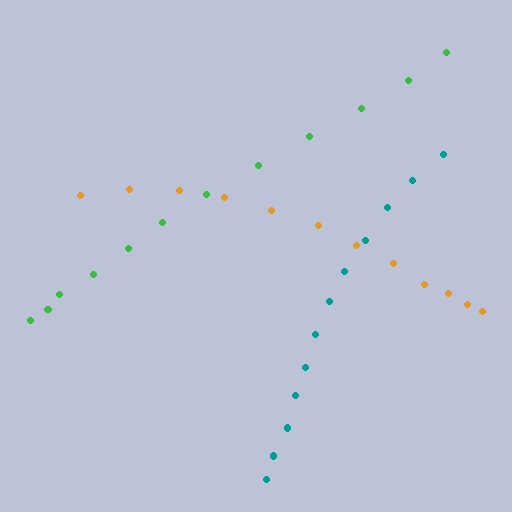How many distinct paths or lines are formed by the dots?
There are 3 distinct paths.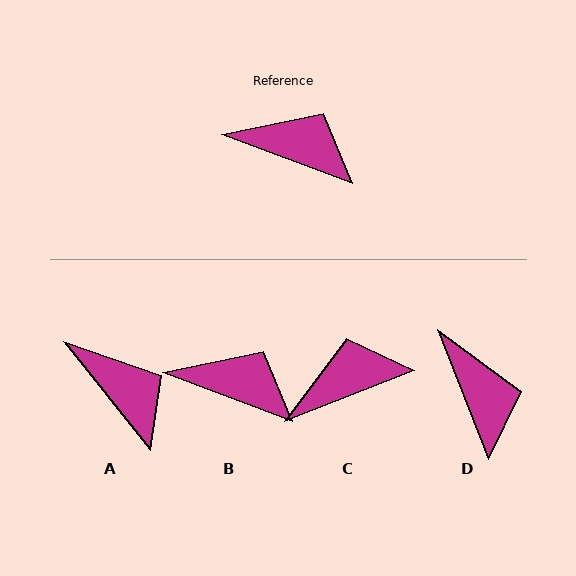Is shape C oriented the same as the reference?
No, it is off by about 42 degrees.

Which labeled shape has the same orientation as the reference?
B.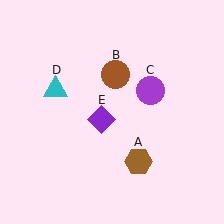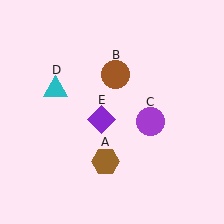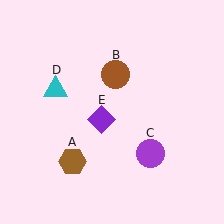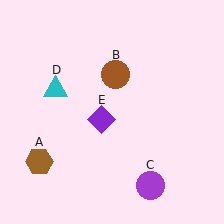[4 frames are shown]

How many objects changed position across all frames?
2 objects changed position: brown hexagon (object A), purple circle (object C).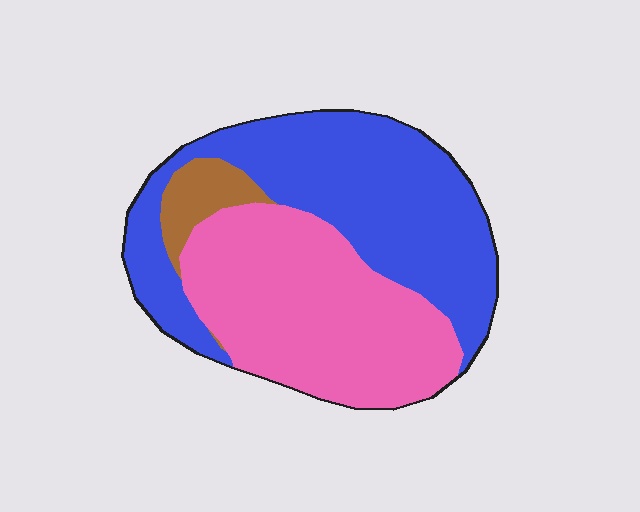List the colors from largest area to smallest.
From largest to smallest: blue, pink, brown.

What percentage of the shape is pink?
Pink covers 44% of the shape.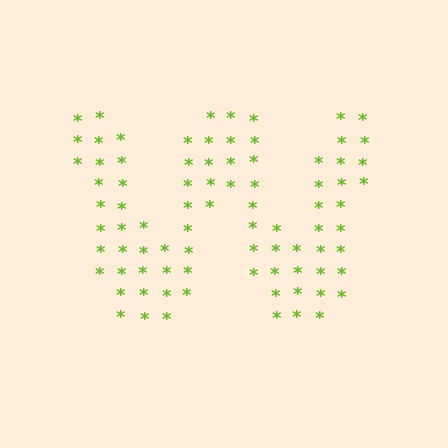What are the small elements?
The small elements are asterisks.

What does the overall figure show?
The overall figure shows the letter W.